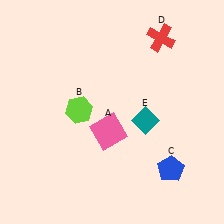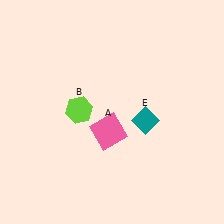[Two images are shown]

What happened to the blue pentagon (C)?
The blue pentagon (C) was removed in Image 2. It was in the bottom-right area of Image 1.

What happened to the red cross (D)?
The red cross (D) was removed in Image 2. It was in the top-right area of Image 1.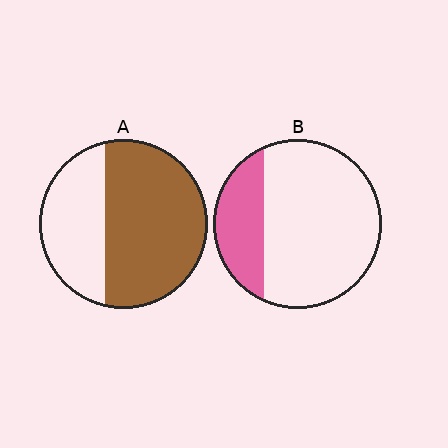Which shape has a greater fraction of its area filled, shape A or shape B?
Shape A.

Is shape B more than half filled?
No.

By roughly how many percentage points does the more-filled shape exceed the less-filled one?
By roughly 40 percentage points (A over B).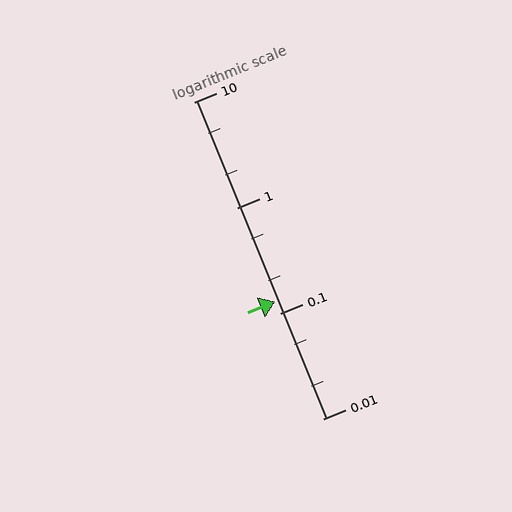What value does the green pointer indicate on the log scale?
The pointer indicates approximately 0.13.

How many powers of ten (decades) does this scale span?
The scale spans 3 decades, from 0.01 to 10.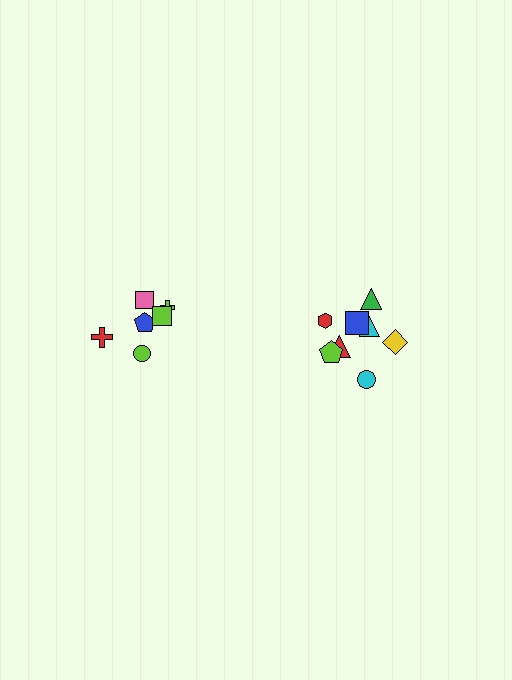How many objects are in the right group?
There are 8 objects.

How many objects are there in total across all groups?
There are 14 objects.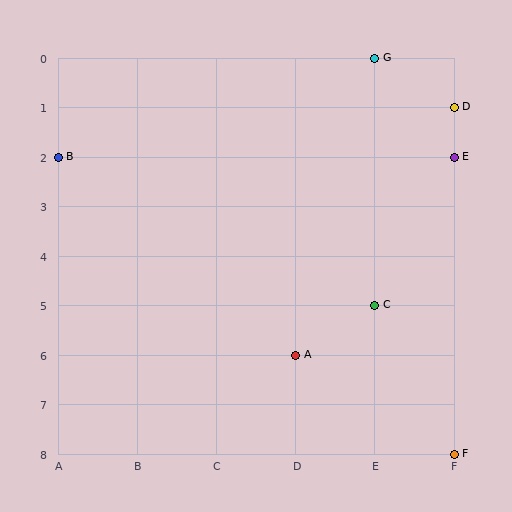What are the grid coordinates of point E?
Point E is at grid coordinates (F, 2).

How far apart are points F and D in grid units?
Points F and D are 7 rows apart.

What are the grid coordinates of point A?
Point A is at grid coordinates (D, 6).